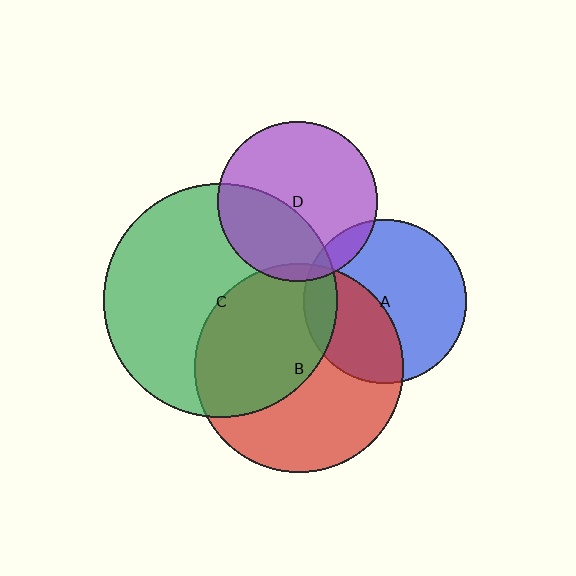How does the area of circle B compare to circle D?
Approximately 1.7 times.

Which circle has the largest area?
Circle C (green).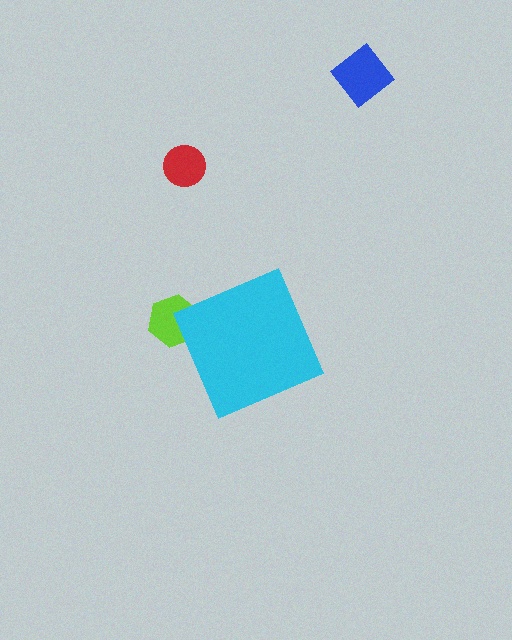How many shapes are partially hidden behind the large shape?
1 shape is partially hidden.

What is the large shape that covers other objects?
A cyan diamond.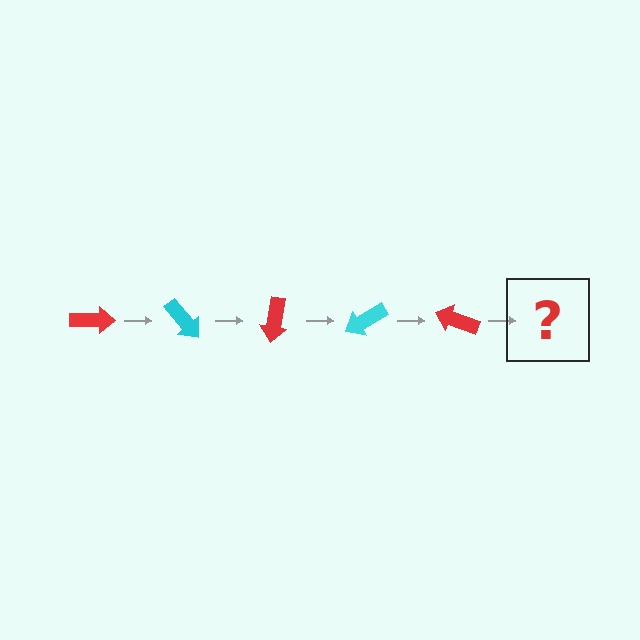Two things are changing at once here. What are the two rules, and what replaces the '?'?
The two rules are that it rotates 50 degrees each step and the color cycles through red and cyan. The '?' should be a cyan arrow, rotated 250 degrees from the start.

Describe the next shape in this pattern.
It should be a cyan arrow, rotated 250 degrees from the start.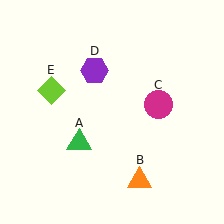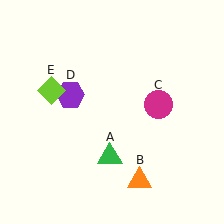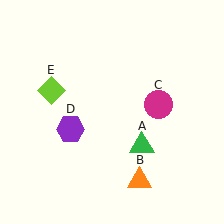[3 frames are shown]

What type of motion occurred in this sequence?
The green triangle (object A), purple hexagon (object D) rotated counterclockwise around the center of the scene.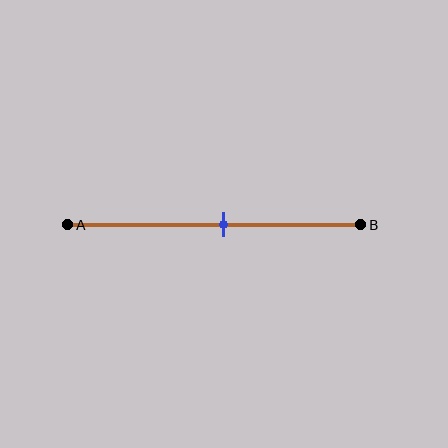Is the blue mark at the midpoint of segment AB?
No, the mark is at about 55% from A, not at the 50% midpoint.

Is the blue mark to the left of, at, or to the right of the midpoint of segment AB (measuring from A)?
The blue mark is to the right of the midpoint of segment AB.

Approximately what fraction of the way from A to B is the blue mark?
The blue mark is approximately 55% of the way from A to B.